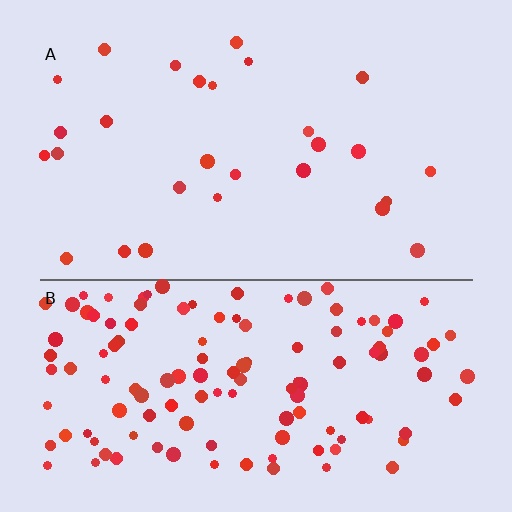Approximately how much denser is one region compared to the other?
Approximately 4.6× — region B over region A.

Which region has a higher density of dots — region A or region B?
B (the bottom).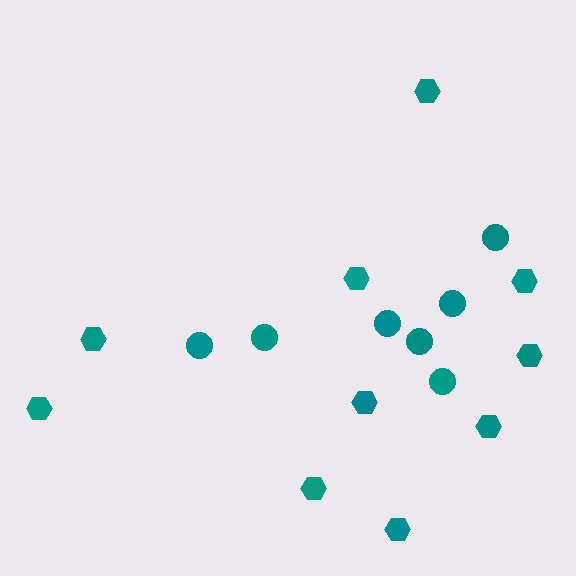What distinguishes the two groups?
There are 2 groups: one group of hexagons (10) and one group of circles (7).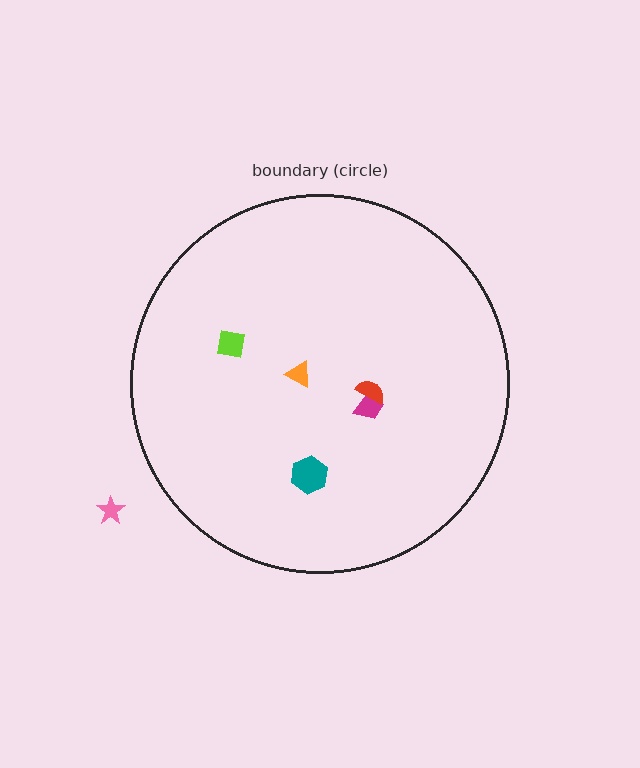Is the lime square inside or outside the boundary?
Inside.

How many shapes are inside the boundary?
5 inside, 1 outside.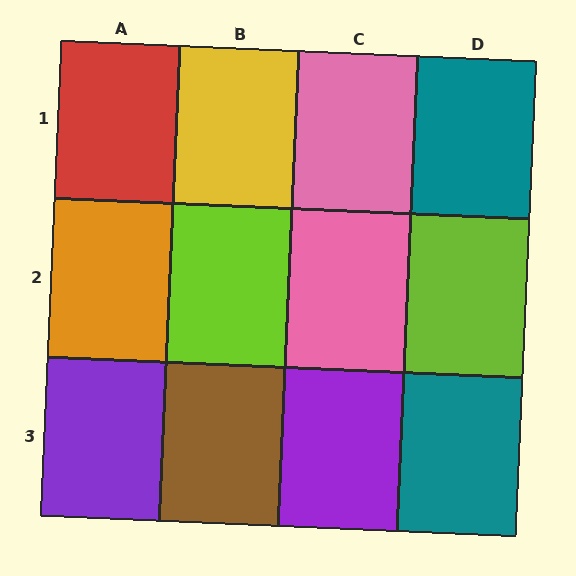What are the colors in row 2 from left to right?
Orange, lime, pink, lime.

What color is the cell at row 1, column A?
Red.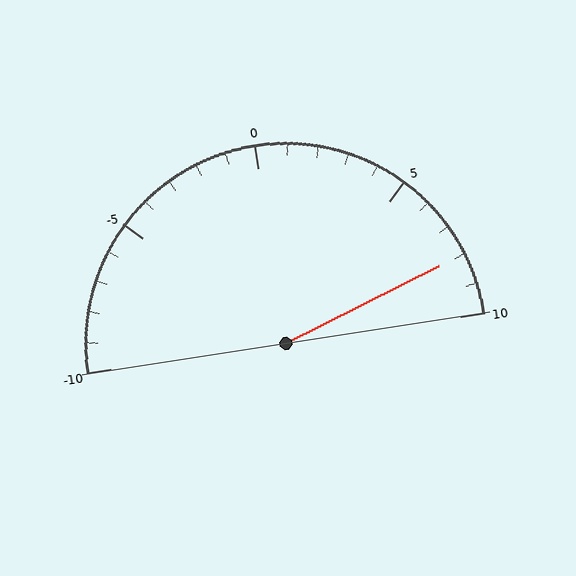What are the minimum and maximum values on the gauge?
The gauge ranges from -10 to 10.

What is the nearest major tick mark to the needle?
The nearest major tick mark is 10.